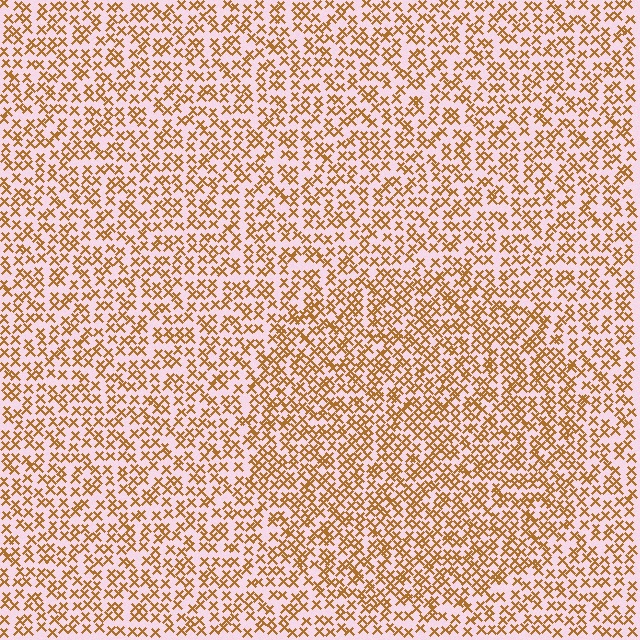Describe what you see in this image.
The image contains small brown elements arranged at two different densities. A circle-shaped region is visible where the elements are more densely packed than the surrounding area.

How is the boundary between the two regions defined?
The boundary is defined by a change in element density (approximately 1.4x ratio). All elements are the same color, size, and shape.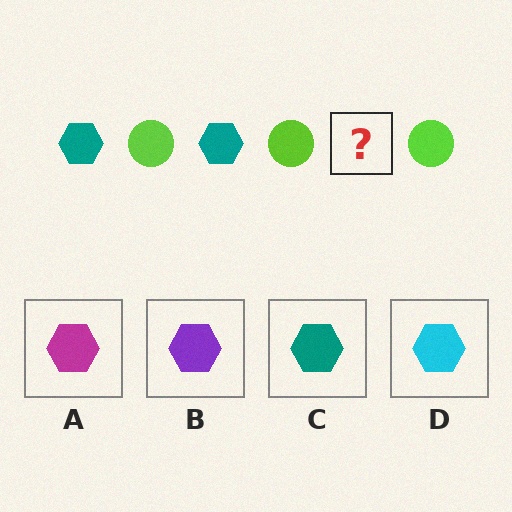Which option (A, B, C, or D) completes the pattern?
C.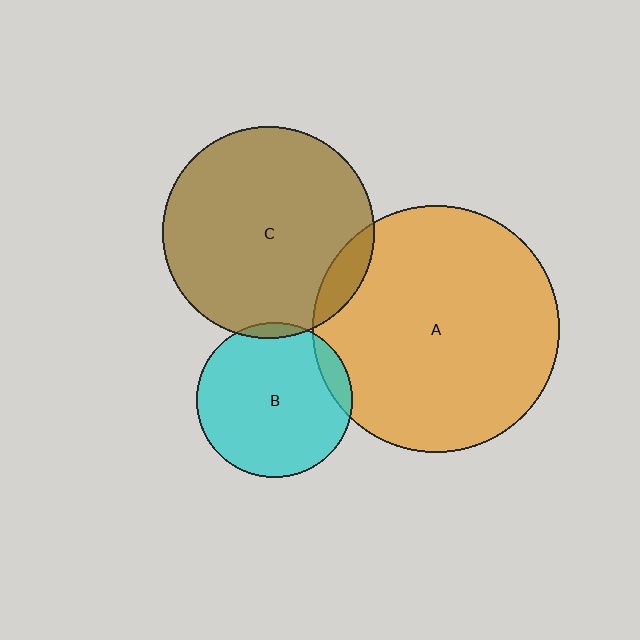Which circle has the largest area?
Circle A (orange).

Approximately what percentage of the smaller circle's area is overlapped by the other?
Approximately 10%.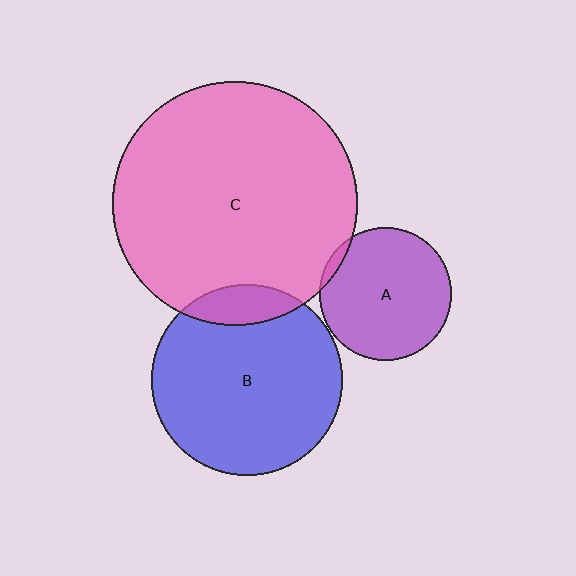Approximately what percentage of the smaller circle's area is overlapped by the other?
Approximately 5%.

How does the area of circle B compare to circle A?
Approximately 2.1 times.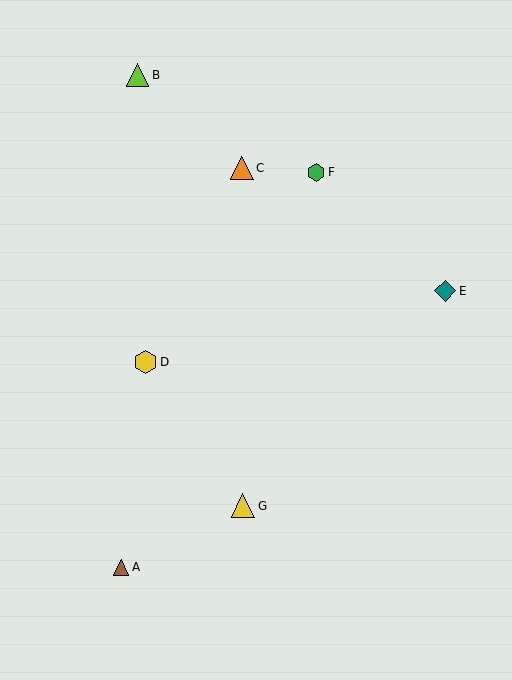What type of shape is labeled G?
Shape G is a yellow triangle.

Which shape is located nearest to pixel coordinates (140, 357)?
The yellow hexagon (labeled D) at (145, 362) is nearest to that location.